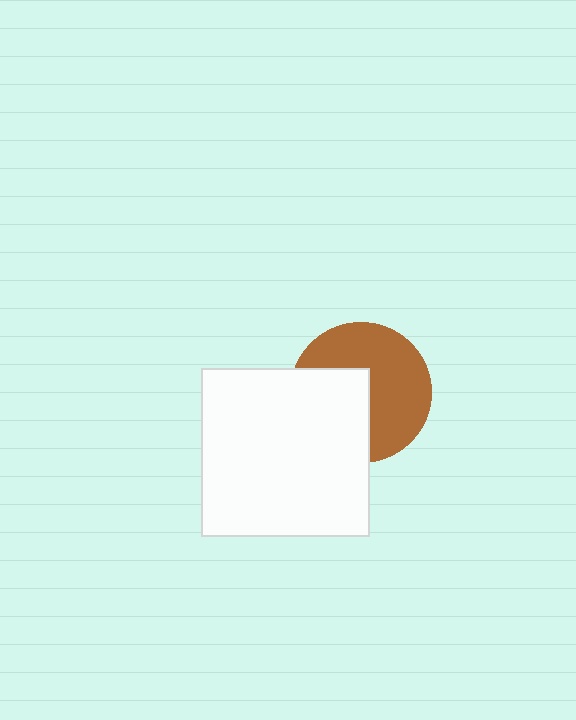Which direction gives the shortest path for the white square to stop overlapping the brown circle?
Moving toward the lower-left gives the shortest separation.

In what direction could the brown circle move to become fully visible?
The brown circle could move toward the upper-right. That would shift it out from behind the white square entirely.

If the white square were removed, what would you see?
You would see the complete brown circle.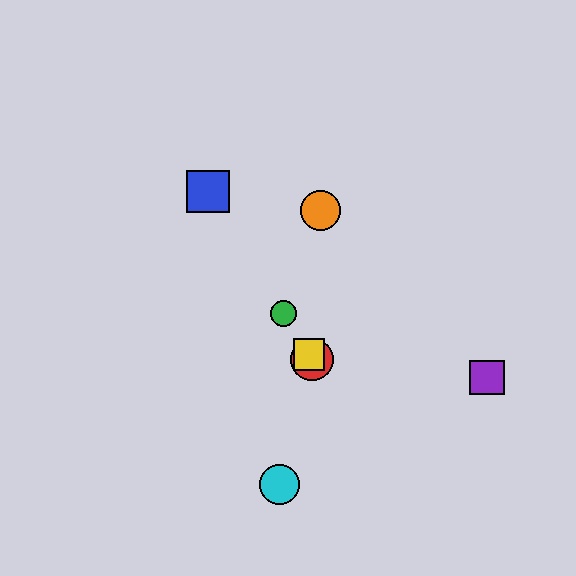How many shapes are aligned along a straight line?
4 shapes (the red circle, the blue square, the green circle, the yellow square) are aligned along a straight line.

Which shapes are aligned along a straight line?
The red circle, the blue square, the green circle, the yellow square are aligned along a straight line.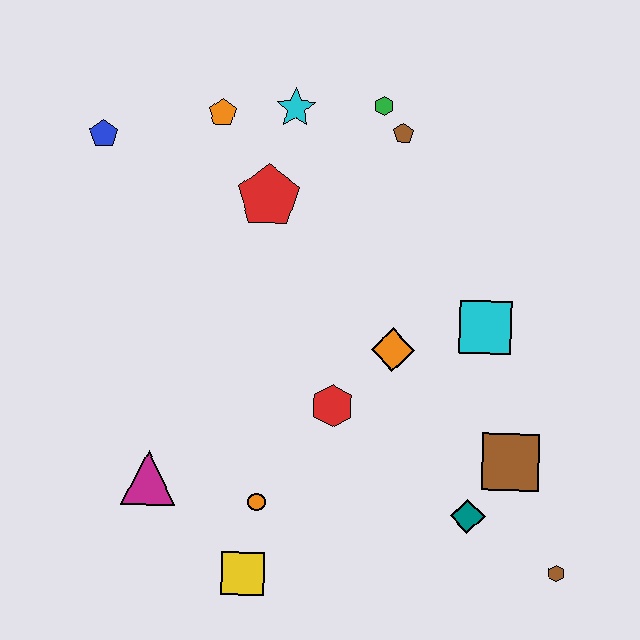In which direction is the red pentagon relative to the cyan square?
The red pentagon is to the left of the cyan square.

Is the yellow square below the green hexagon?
Yes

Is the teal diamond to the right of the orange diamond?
Yes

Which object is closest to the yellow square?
The orange circle is closest to the yellow square.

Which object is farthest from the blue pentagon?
The brown hexagon is farthest from the blue pentagon.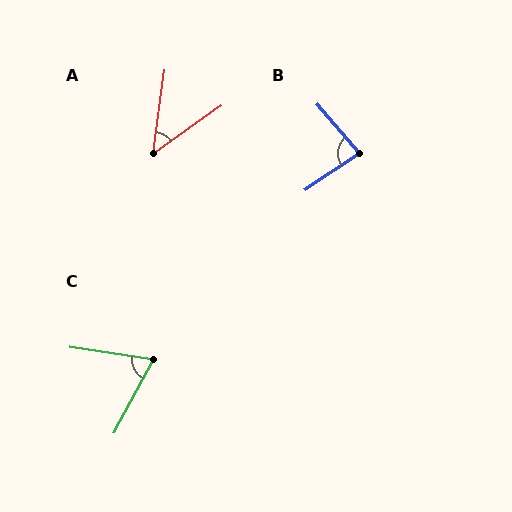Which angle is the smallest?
A, at approximately 46 degrees.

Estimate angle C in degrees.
Approximately 70 degrees.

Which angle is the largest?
B, at approximately 83 degrees.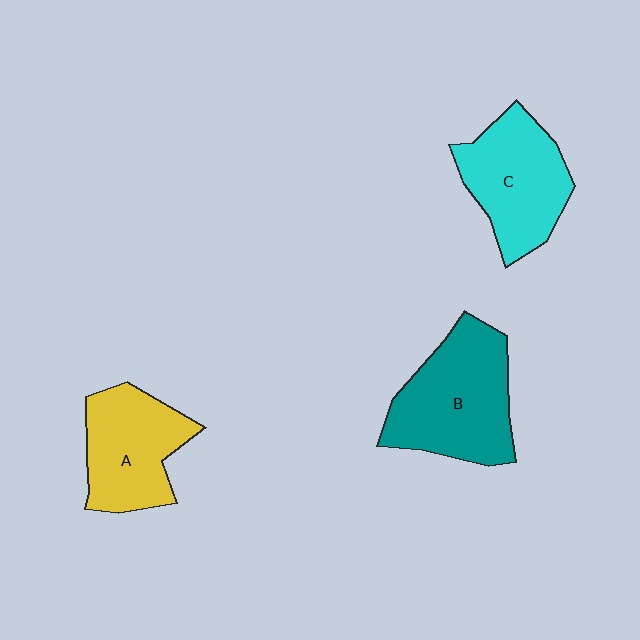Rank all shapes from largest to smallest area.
From largest to smallest: B (teal), C (cyan), A (yellow).